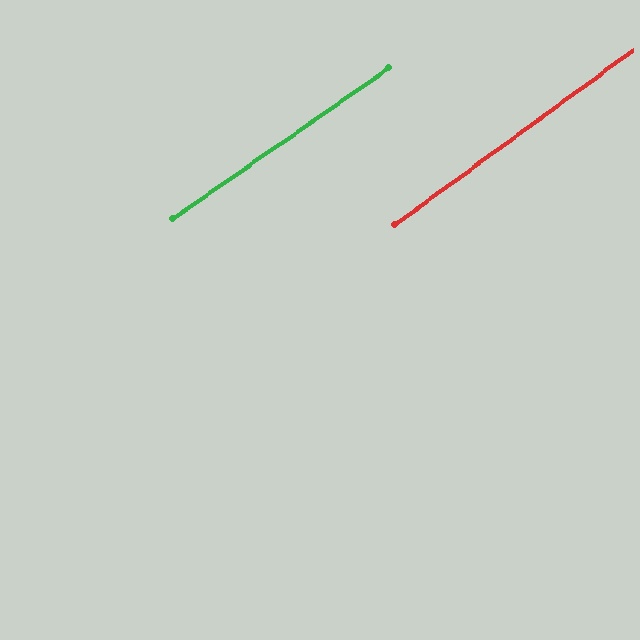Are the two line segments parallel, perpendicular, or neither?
Parallel — their directions differ by only 1.2°.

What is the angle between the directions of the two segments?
Approximately 1 degree.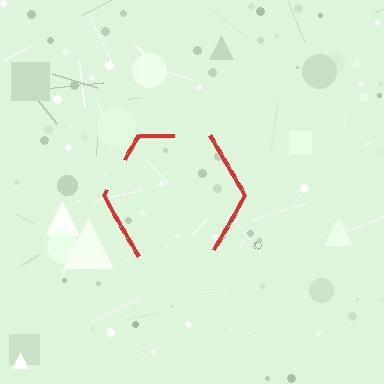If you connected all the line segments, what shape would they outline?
They would outline a hexagon.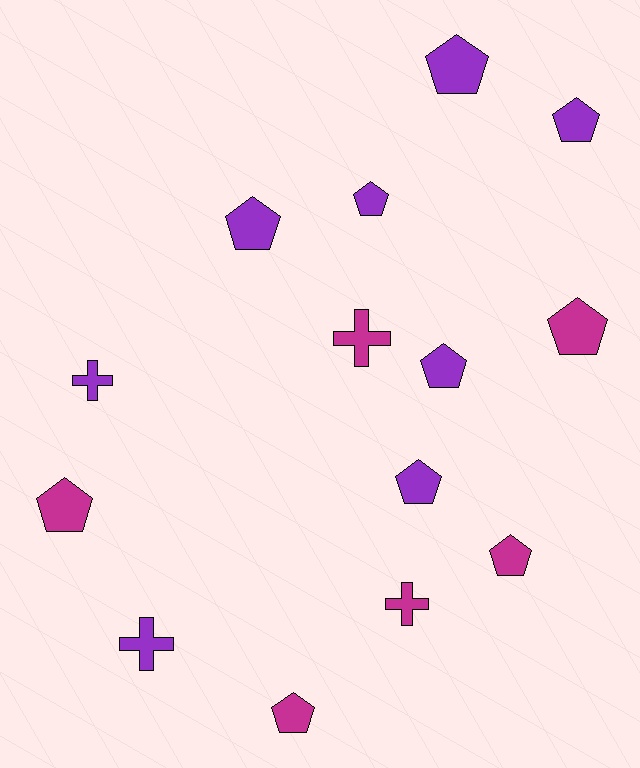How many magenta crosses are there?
There are 2 magenta crosses.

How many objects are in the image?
There are 14 objects.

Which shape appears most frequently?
Pentagon, with 10 objects.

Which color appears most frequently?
Purple, with 8 objects.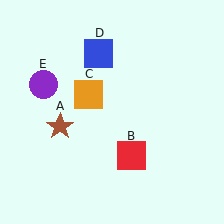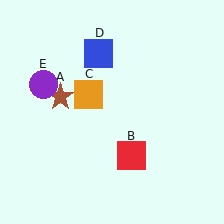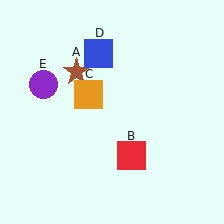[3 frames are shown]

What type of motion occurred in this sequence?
The brown star (object A) rotated clockwise around the center of the scene.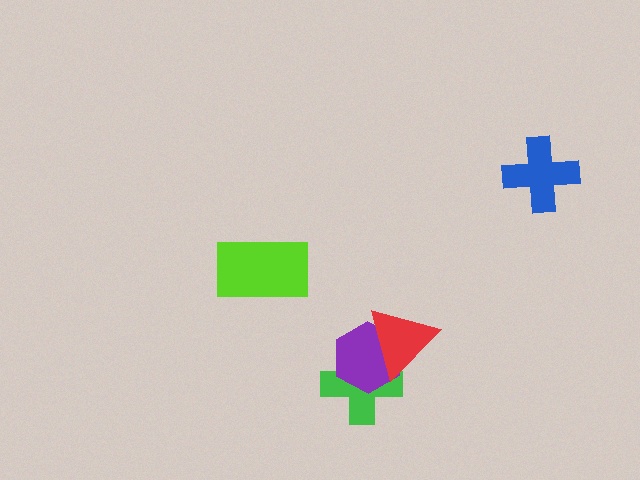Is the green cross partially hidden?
Yes, it is partially covered by another shape.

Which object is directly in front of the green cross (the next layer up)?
The purple hexagon is directly in front of the green cross.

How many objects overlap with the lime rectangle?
0 objects overlap with the lime rectangle.